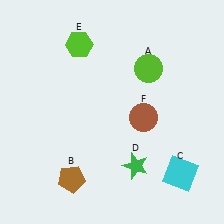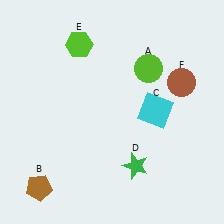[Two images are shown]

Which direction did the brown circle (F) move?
The brown circle (F) moved right.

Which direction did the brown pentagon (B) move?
The brown pentagon (B) moved left.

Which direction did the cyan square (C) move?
The cyan square (C) moved up.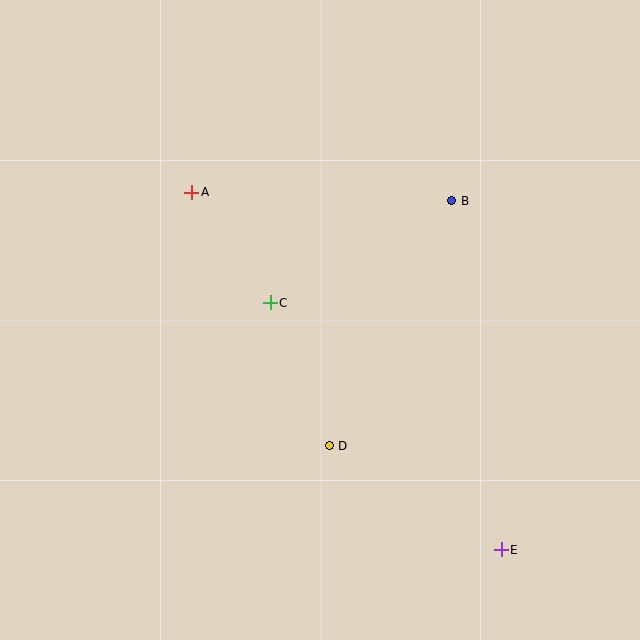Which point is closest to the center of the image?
Point C at (270, 303) is closest to the center.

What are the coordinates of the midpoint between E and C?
The midpoint between E and C is at (386, 426).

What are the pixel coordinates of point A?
Point A is at (192, 192).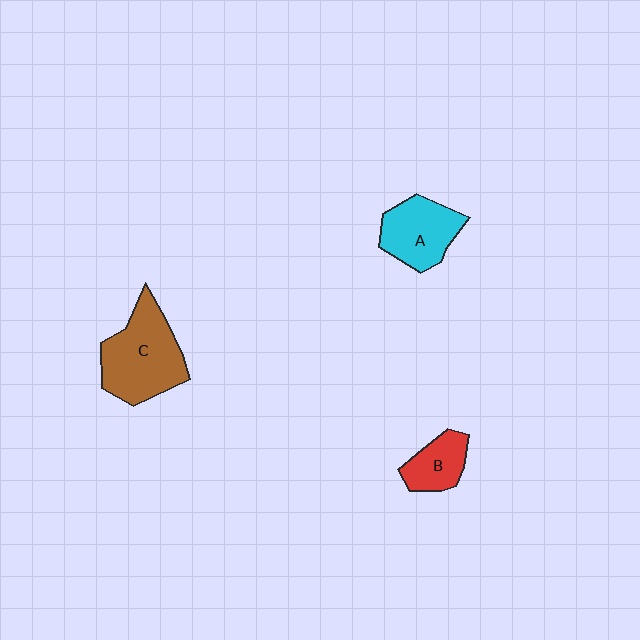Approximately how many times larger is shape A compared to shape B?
Approximately 1.5 times.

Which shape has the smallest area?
Shape B (red).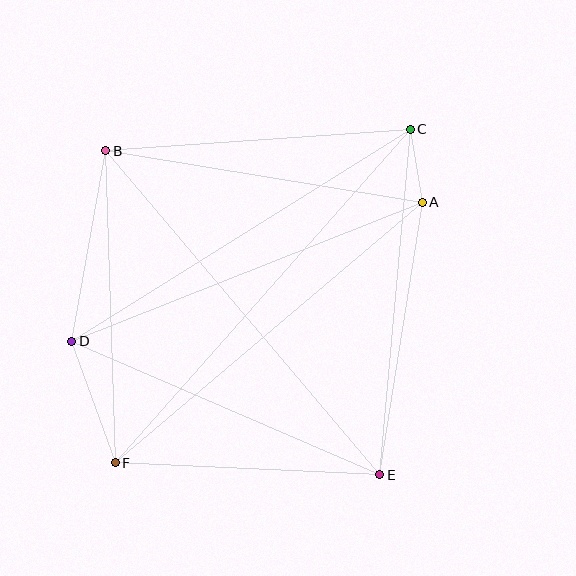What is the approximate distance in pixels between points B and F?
The distance between B and F is approximately 312 pixels.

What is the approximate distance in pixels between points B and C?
The distance between B and C is approximately 305 pixels.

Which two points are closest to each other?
Points A and C are closest to each other.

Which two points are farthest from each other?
Points C and F are farthest from each other.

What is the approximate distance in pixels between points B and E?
The distance between B and E is approximately 424 pixels.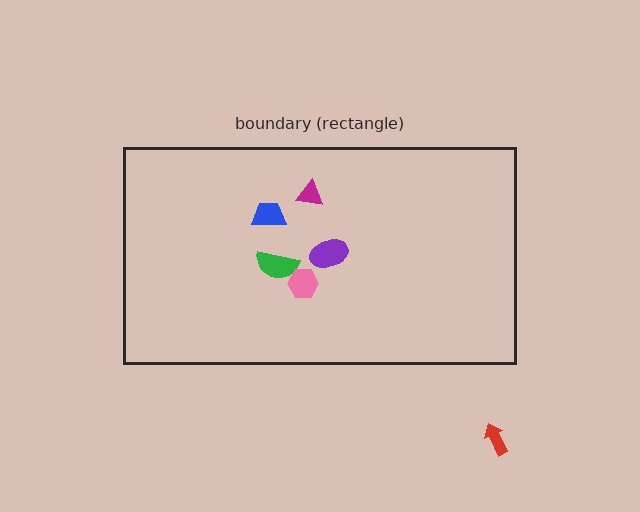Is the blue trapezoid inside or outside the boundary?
Inside.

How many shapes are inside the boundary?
5 inside, 1 outside.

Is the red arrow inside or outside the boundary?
Outside.